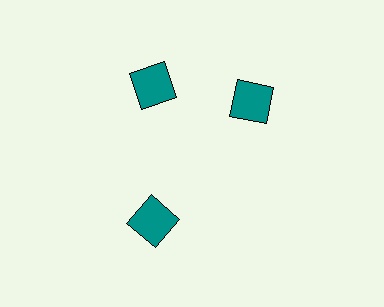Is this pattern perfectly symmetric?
No. The 3 teal squares are arranged in a ring, but one element near the 3 o'clock position is rotated out of alignment along the ring, breaking the 3-fold rotational symmetry.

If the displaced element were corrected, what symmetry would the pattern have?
It would have 3-fold rotational symmetry — the pattern would map onto itself every 120 degrees.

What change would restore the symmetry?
The symmetry would be restored by rotating it back into even spacing with its neighbors so that all 3 squares sit at equal angles and equal distance from the center.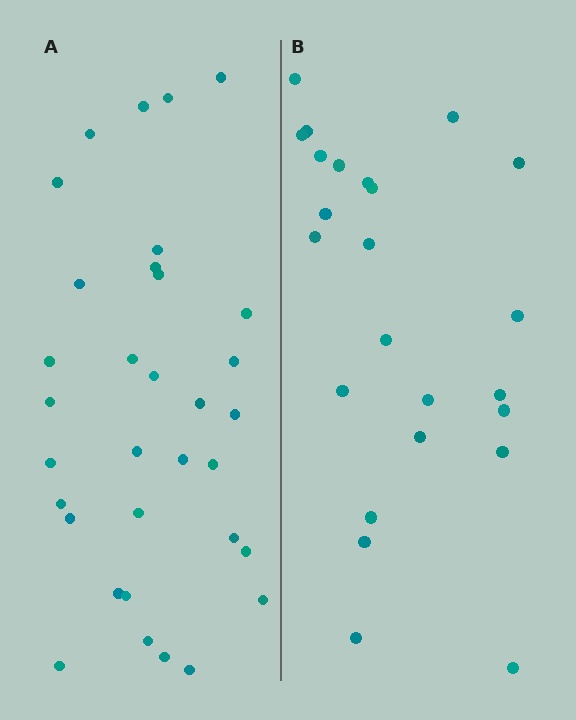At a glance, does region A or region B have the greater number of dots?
Region A (the left region) has more dots.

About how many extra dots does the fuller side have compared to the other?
Region A has roughly 8 or so more dots than region B.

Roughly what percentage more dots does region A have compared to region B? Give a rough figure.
About 40% more.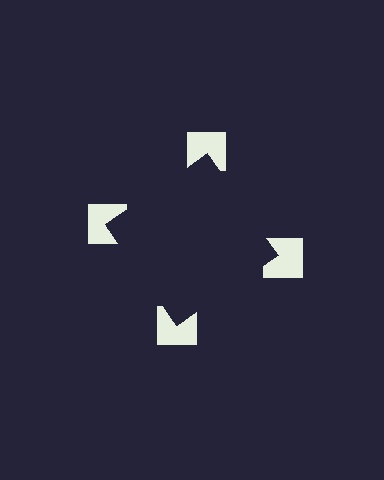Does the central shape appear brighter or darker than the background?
It typically appears slightly darker than the background, even though no actual brightness change is drawn.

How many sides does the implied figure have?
4 sides.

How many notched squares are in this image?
There are 4 — one at each vertex of the illusory square.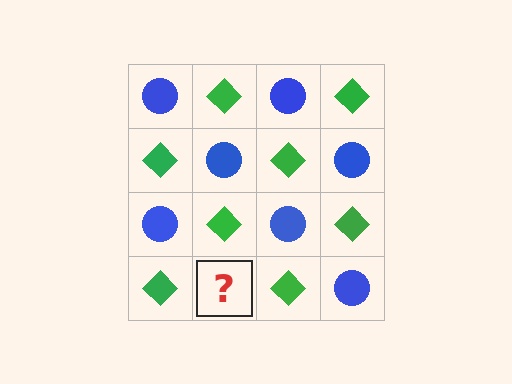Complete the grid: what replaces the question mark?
The question mark should be replaced with a blue circle.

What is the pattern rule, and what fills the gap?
The rule is that it alternates blue circle and green diamond in a checkerboard pattern. The gap should be filled with a blue circle.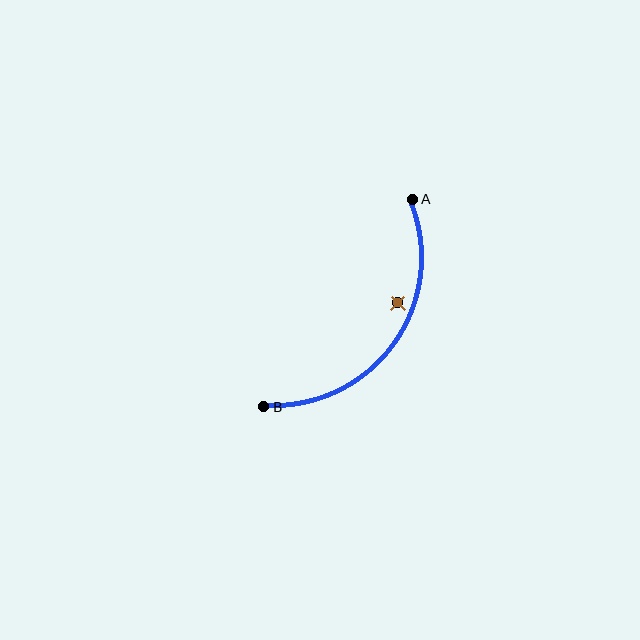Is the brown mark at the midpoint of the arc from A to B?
No — the brown mark does not lie on the arc at all. It sits slightly inside the curve.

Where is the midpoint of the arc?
The arc midpoint is the point on the curve farthest from the straight line joining A and B. It sits below and to the right of that line.